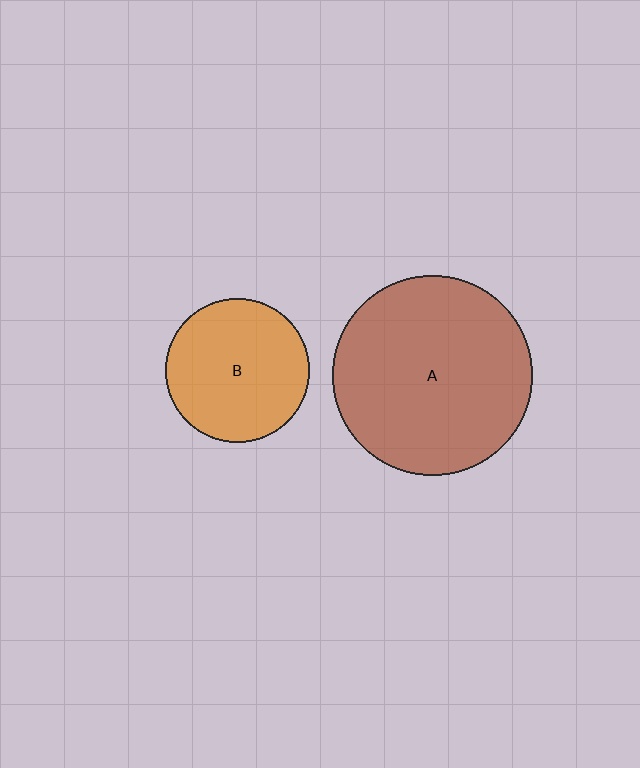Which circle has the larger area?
Circle A (brown).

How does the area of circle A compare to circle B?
Approximately 1.9 times.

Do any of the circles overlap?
No, none of the circles overlap.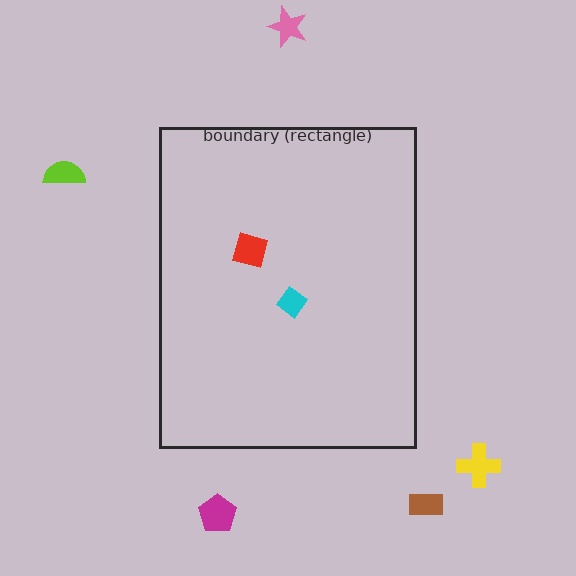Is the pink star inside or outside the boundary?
Outside.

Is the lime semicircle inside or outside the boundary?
Outside.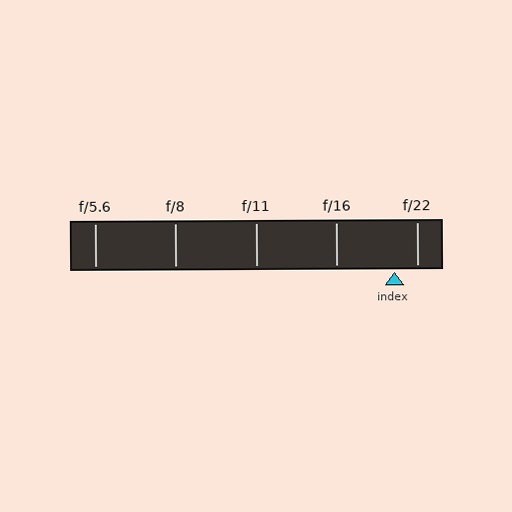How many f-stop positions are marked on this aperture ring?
There are 5 f-stop positions marked.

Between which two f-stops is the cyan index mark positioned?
The index mark is between f/16 and f/22.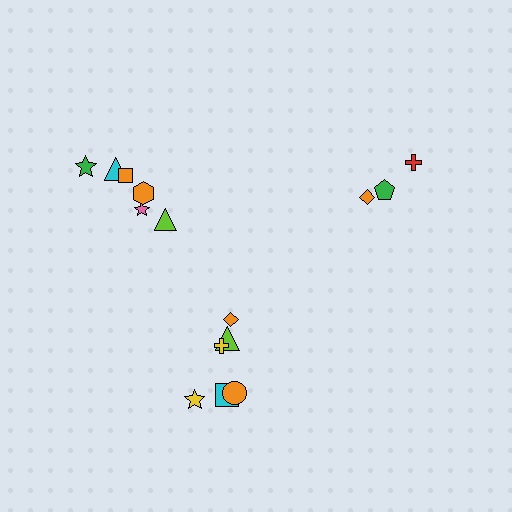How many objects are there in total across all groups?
There are 15 objects.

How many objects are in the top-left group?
There are 6 objects.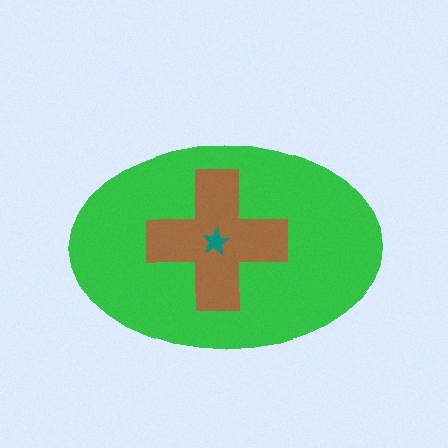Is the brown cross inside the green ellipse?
Yes.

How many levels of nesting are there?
3.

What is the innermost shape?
The teal star.